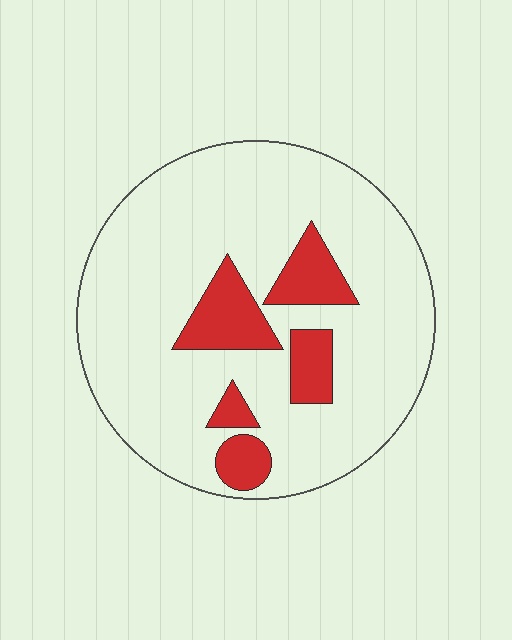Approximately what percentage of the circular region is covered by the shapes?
Approximately 15%.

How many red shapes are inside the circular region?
5.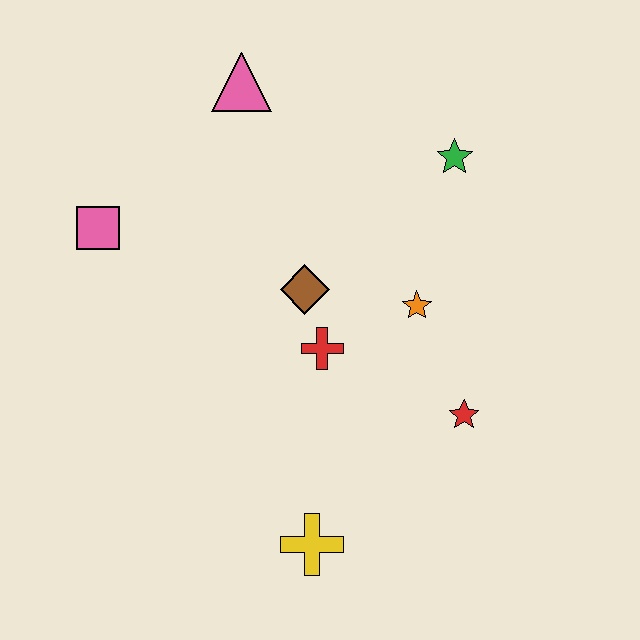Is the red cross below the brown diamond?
Yes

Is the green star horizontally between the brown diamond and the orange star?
No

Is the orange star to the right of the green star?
No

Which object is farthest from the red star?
The pink square is farthest from the red star.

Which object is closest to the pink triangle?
The pink square is closest to the pink triangle.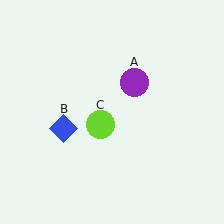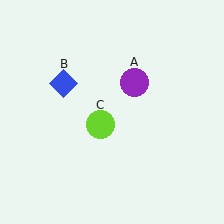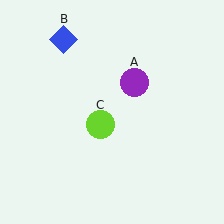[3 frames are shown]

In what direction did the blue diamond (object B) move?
The blue diamond (object B) moved up.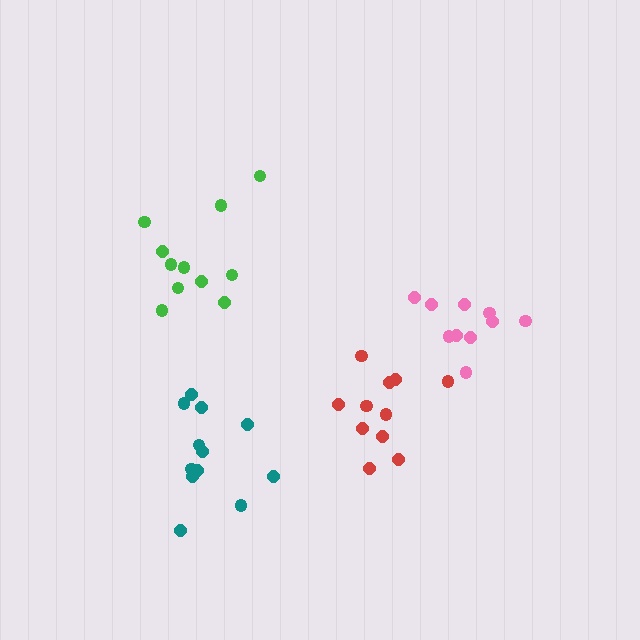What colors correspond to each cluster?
The clusters are colored: pink, green, red, teal.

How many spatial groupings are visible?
There are 4 spatial groupings.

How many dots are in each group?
Group 1: 10 dots, Group 2: 11 dots, Group 3: 11 dots, Group 4: 12 dots (44 total).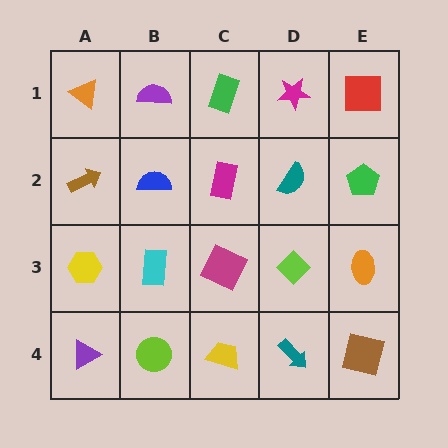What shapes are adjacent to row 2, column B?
A purple semicircle (row 1, column B), a cyan rectangle (row 3, column B), a brown arrow (row 2, column A), a magenta rectangle (row 2, column C).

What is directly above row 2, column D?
A magenta star.